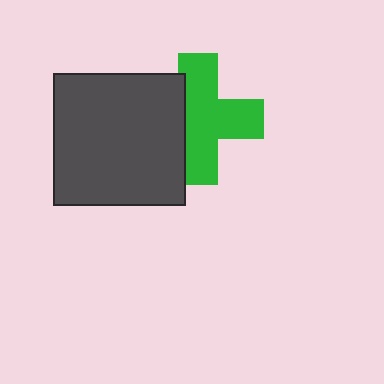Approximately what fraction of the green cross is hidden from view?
Roughly 31% of the green cross is hidden behind the dark gray square.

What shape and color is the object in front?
The object in front is a dark gray square.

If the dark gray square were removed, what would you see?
You would see the complete green cross.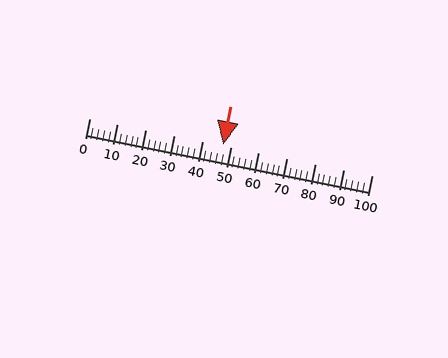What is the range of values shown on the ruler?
The ruler shows values from 0 to 100.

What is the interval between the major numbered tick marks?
The major tick marks are spaced 10 units apart.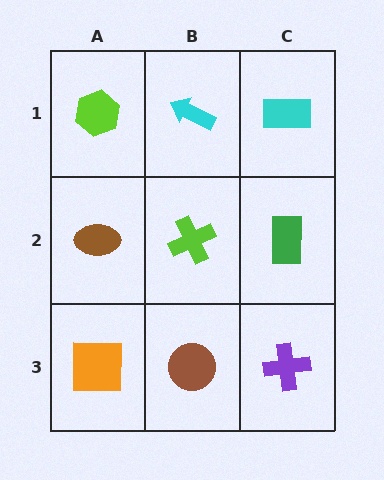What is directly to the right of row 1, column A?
A cyan arrow.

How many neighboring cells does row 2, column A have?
3.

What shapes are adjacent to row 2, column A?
A lime hexagon (row 1, column A), an orange square (row 3, column A), a lime cross (row 2, column B).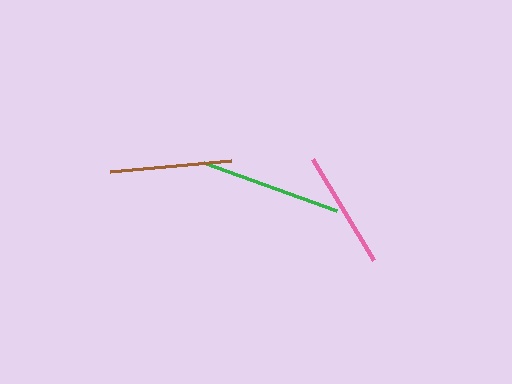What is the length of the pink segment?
The pink segment is approximately 117 pixels long.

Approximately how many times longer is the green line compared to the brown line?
The green line is approximately 1.2 times the length of the brown line.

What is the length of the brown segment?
The brown segment is approximately 121 pixels long.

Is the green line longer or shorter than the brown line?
The green line is longer than the brown line.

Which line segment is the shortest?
The pink line is the shortest at approximately 117 pixels.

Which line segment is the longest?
The green line is the longest at approximately 141 pixels.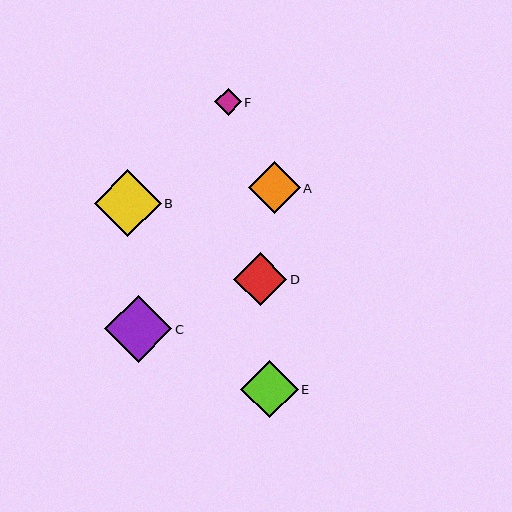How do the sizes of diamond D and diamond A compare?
Diamond D and diamond A are approximately the same size.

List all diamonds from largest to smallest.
From largest to smallest: C, B, E, D, A, F.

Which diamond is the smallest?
Diamond F is the smallest with a size of approximately 27 pixels.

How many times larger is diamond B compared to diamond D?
Diamond B is approximately 1.3 times the size of diamond D.